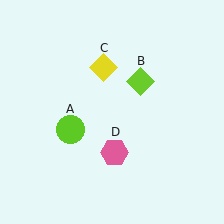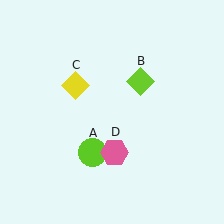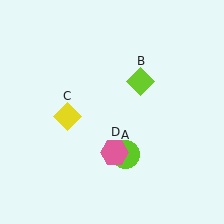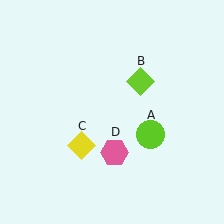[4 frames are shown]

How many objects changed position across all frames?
2 objects changed position: lime circle (object A), yellow diamond (object C).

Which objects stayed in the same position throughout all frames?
Lime diamond (object B) and pink hexagon (object D) remained stationary.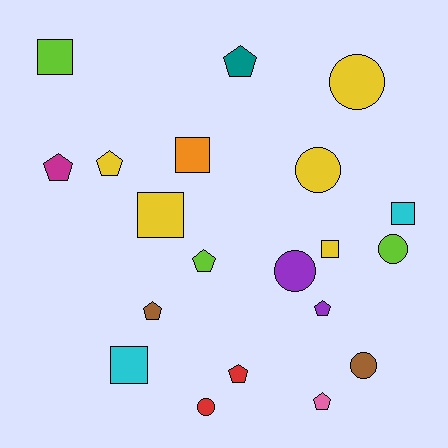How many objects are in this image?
There are 20 objects.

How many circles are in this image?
There are 6 circles.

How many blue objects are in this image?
There are no blue objects.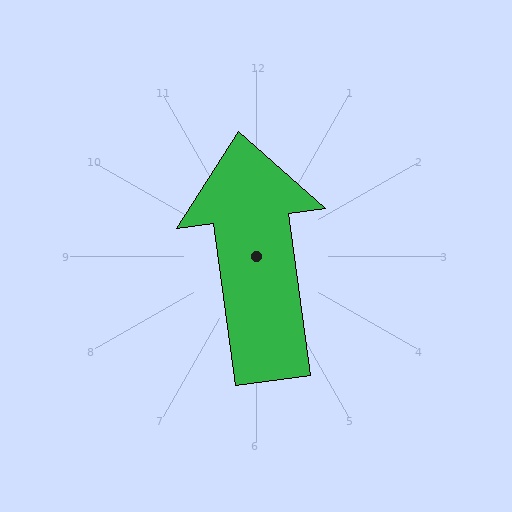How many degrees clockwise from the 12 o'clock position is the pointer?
Approximately 352 degrees.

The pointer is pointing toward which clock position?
Roughly 12 o'clock.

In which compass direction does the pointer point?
North.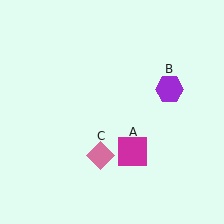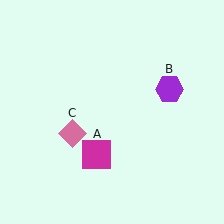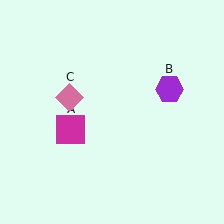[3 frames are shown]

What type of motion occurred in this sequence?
The magenta square (object A), pink diamond (object C) rotated clockwise around the center of the scene.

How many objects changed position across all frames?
2 objects changed position: magenta square (object A), pink diamond (object C).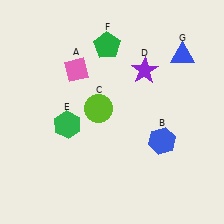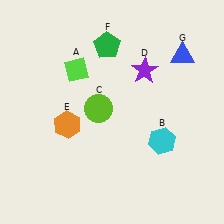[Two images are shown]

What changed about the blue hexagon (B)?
In Image 1, B is blue. In Image 2, it changed to cyan.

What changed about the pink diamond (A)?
In Image 1, A is pink. In Image 2, it changed to lime.